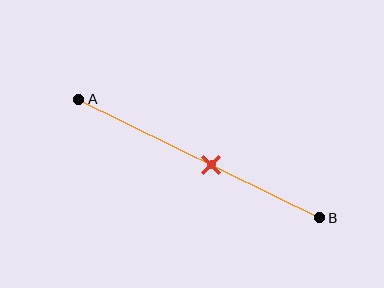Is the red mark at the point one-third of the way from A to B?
No, the mark is at about 55% from A, not at the 33% one-third point.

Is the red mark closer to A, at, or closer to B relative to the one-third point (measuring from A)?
The red mark is closer to point B than the one-third point of segment AB.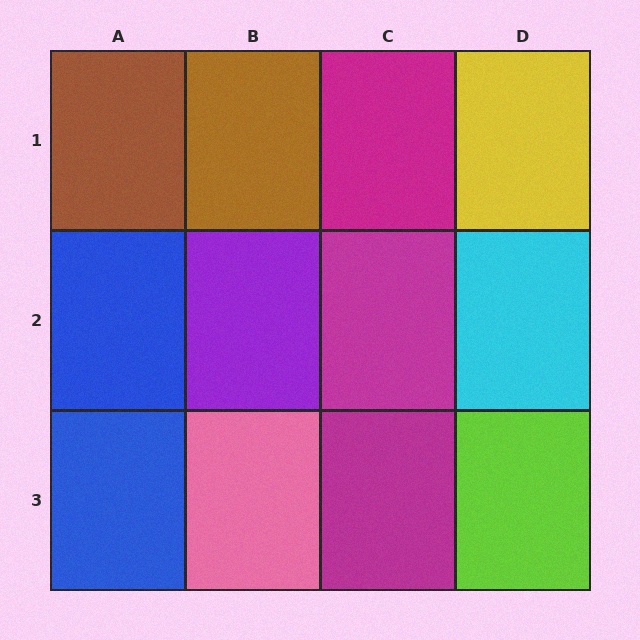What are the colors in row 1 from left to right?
Brown, brown, magenta, yellow.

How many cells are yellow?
1 cell is yellow.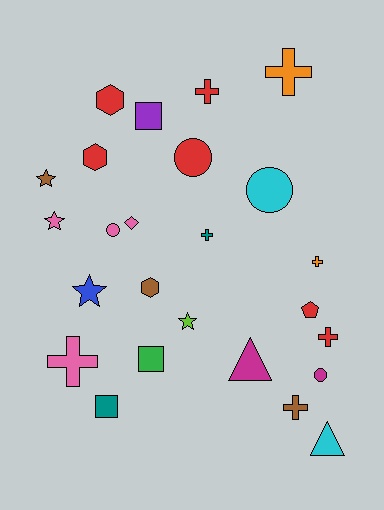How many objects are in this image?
There are 25 objects.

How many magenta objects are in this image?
There are 2 magenta objects.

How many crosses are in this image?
There are 7 crosses.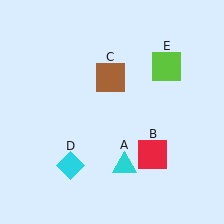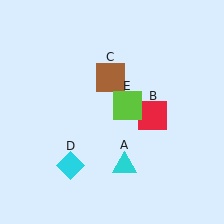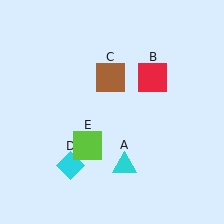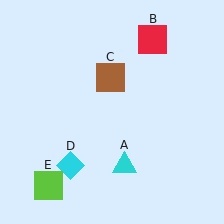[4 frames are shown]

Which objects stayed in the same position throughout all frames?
Cyan triangle (object A) and brown square (object C) and cyan diamond (object D) remained stationary.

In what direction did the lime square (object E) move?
The lime square (object E) moved down and to the left.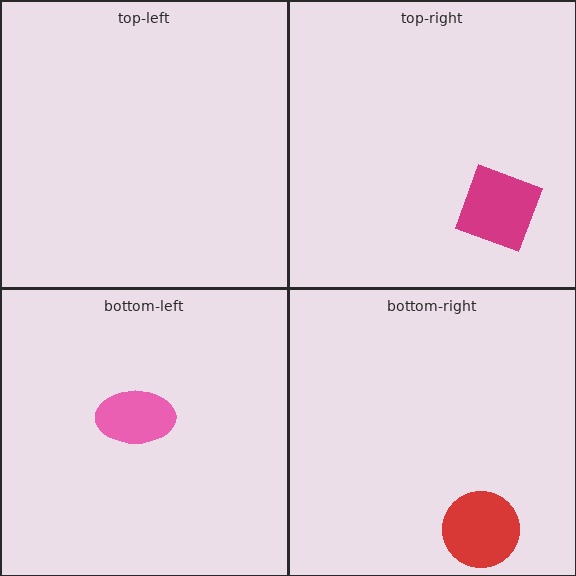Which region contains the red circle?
The bottom-right region.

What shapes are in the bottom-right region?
The red circle.